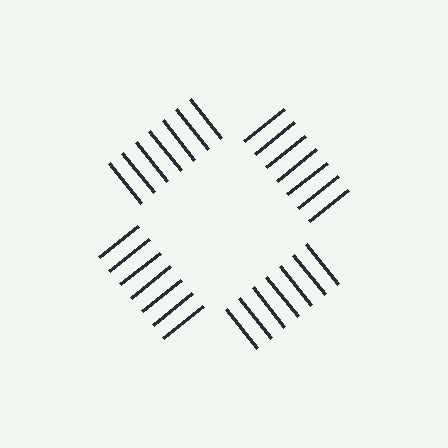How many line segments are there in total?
28 — 7 along each of the 4 edges.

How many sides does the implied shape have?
4 sides — the line-ends trace a square.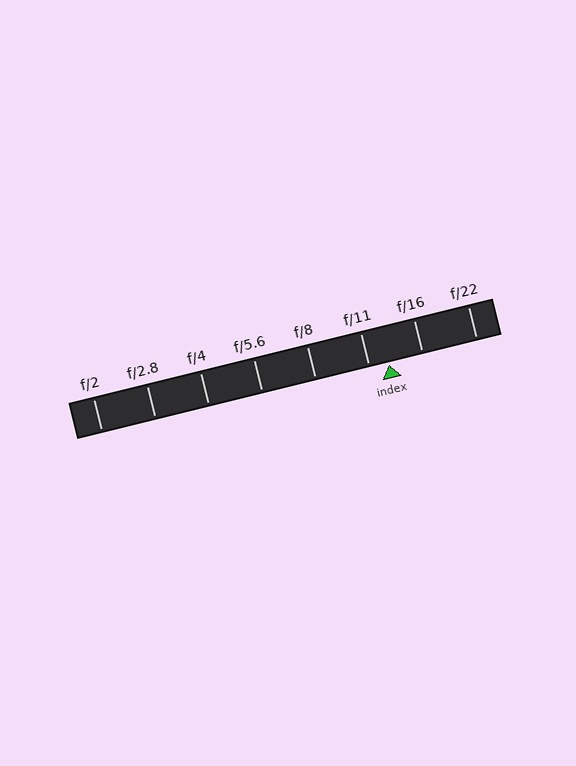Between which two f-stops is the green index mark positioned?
The index mark is between f/11 and f/16.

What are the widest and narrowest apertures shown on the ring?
The widest aperture shown is f/2 and the narrowest is f/22.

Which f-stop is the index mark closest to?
The index mark is closest to f/11.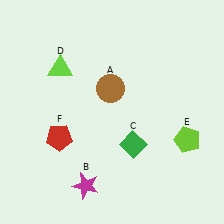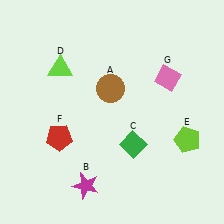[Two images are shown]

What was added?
A pink diamond (G) was added in Image 2.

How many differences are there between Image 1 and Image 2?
There is 1 difference between the two images.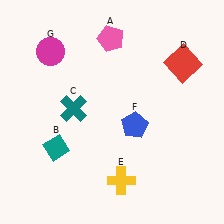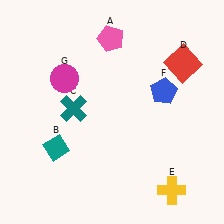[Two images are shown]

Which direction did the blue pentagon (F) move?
The blue pentagon (F) moved up.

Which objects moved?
The objects that moved are: the yellow cross (E), the blue pentagon (F), the magenta circle (G).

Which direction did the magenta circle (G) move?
The magenta circle (G) moved down.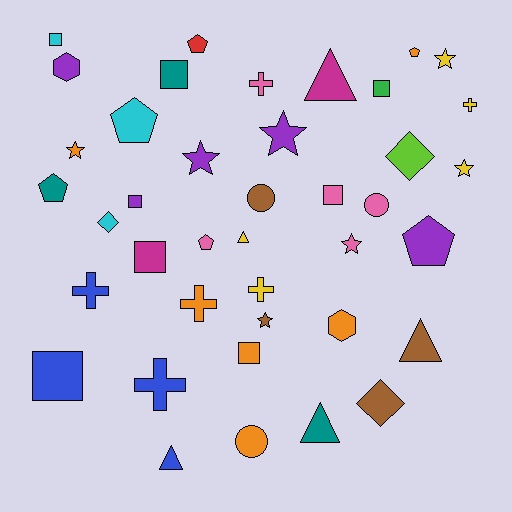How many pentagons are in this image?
There are 6 pentagons.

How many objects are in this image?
There are 40 objects.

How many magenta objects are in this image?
There are 2 magenta objects.